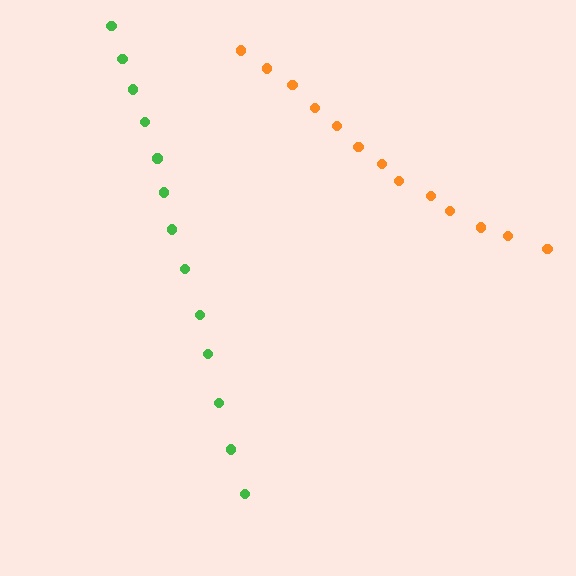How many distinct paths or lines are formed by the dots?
There are 2 distinct paths.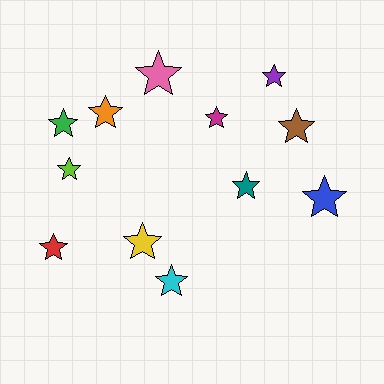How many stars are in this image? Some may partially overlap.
There are 12 stars.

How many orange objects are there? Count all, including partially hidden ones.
There is 1 orange object.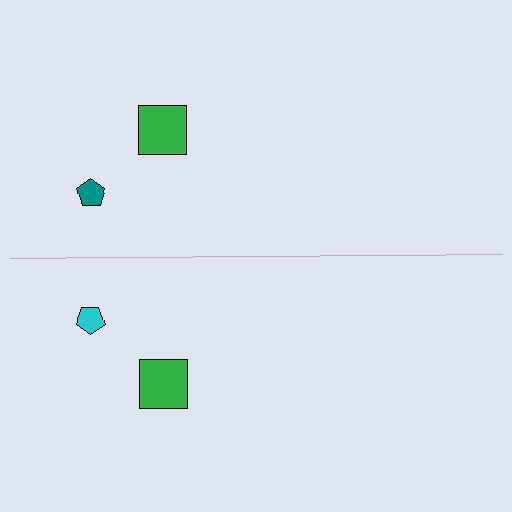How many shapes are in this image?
There are 4 shapes in this image.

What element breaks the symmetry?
The cyan pentagon on the bottom side breaks the symmetry — its mirror counterpart is teal.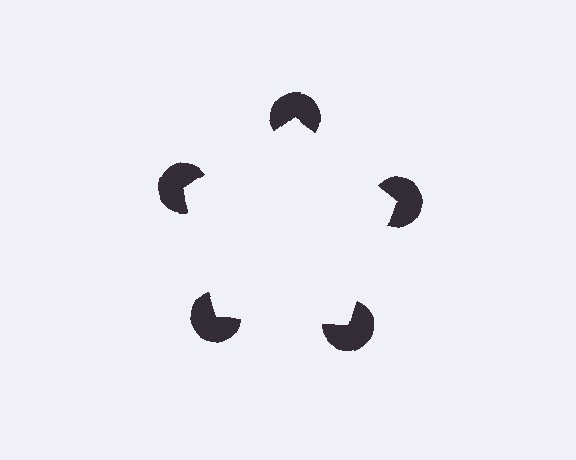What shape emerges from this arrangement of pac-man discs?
An illusory pentagon — its edges are inferred from the aligned wedge cuts in the pac-man discs, not physically drawn.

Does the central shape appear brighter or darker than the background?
It typically appears slightly brighter than the background, even though no actual brightness change is drawn.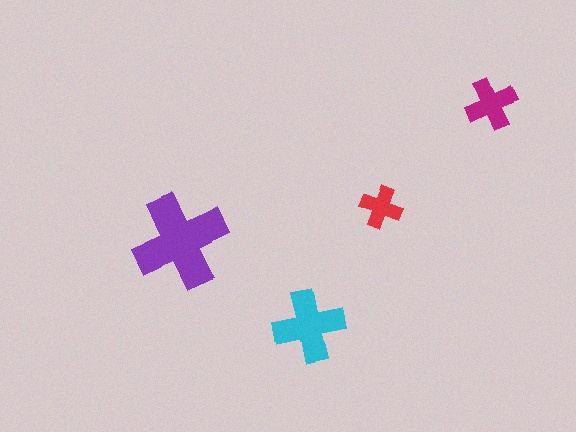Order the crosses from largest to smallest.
the purple one, the cyan one, the magenta one, the red one.